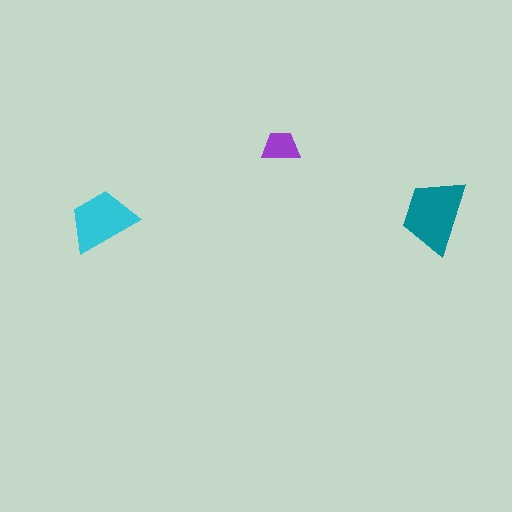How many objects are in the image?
There are 3 objects in the image.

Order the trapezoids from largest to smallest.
the teal one, the cyan one, the purple one.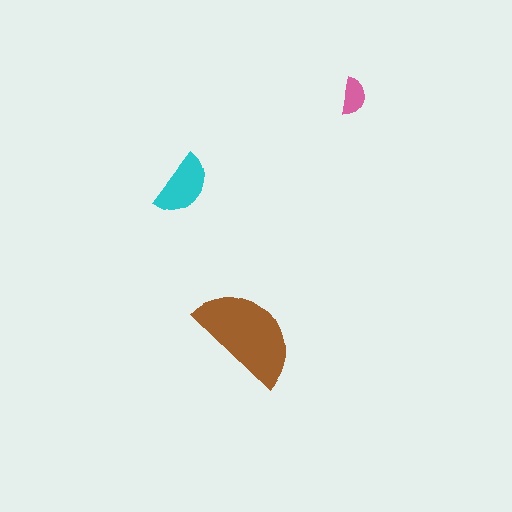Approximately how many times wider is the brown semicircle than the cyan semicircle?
About 1.5 times wider.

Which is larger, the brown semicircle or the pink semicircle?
The brown one.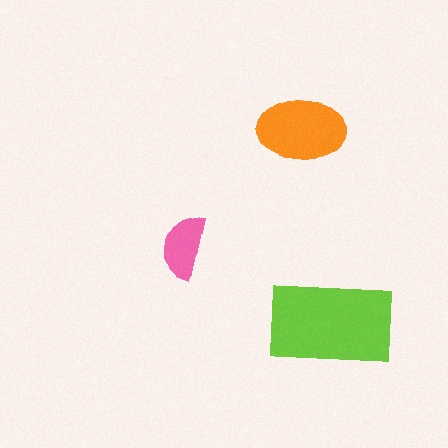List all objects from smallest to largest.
The pink semicircle, the orange ellipse, the lime rectangle.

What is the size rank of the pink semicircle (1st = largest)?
3rd.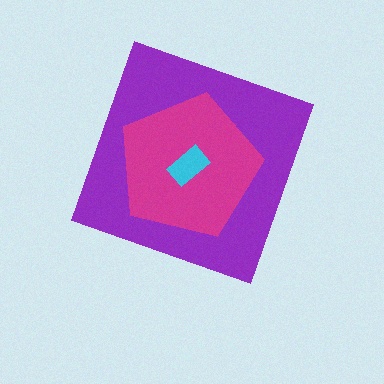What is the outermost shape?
The purple diamond.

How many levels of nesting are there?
3.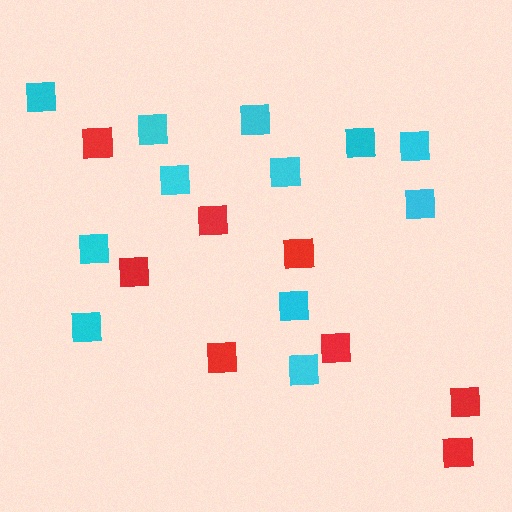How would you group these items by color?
There are 2 groups: one group of red squares (8) and one group of cyan squares (12).